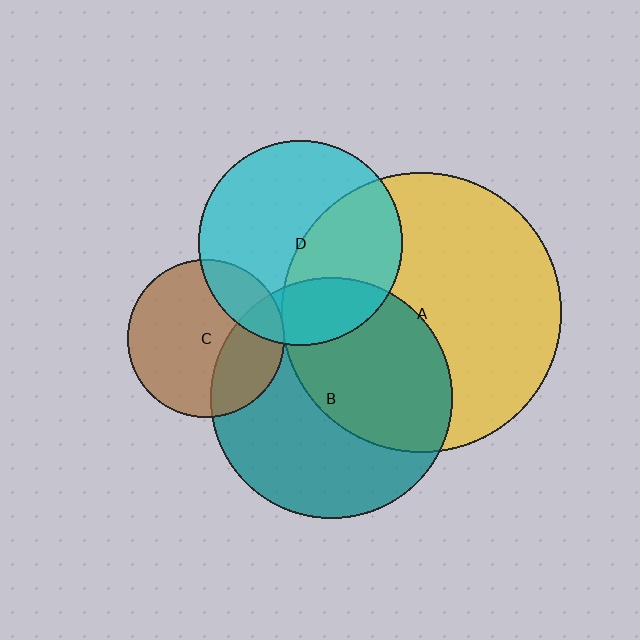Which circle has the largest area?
Circle A (yellow).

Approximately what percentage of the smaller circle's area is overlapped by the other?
Approximately 20%.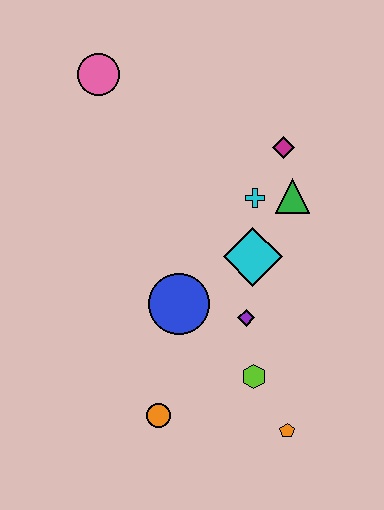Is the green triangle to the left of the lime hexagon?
No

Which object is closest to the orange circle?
The lime hexagon is closest to the orange circle.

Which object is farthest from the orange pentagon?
The pink circle is farthest from the orange pentagon.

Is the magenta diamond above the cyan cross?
Yes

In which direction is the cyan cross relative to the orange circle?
The cyan cross is above the orange circle.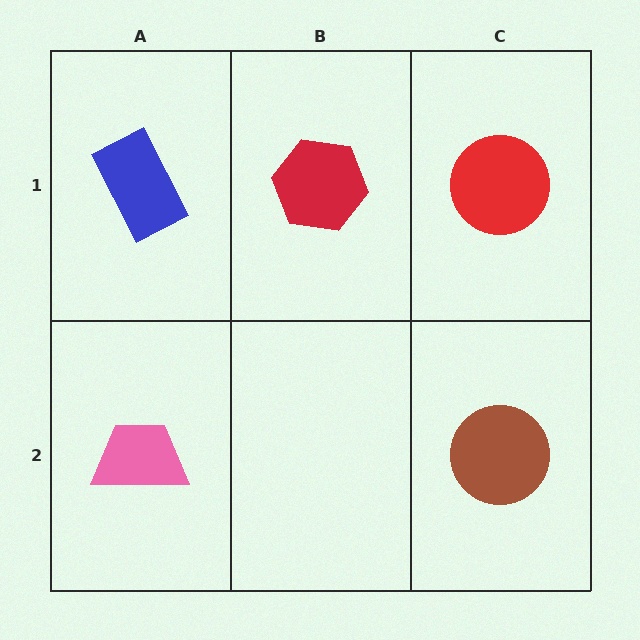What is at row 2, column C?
A brown circle.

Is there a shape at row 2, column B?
No, that cell is empty.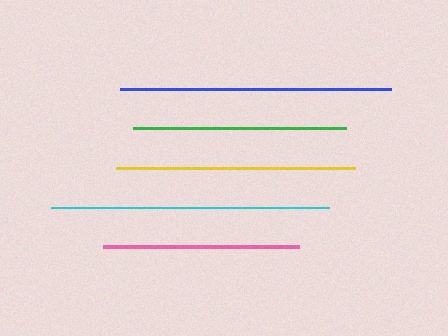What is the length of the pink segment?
The pink segment is approximately 196 pixels long.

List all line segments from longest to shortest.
From longest to shortest: cyan, blue, yellow, green, pink.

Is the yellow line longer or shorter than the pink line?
The yellow line is longer than the pink line.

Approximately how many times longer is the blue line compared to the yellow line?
The blue line is approximately 1.1 times the length of the yellow line.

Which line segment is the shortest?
The pink line is the shortest at approximately 196 pixels.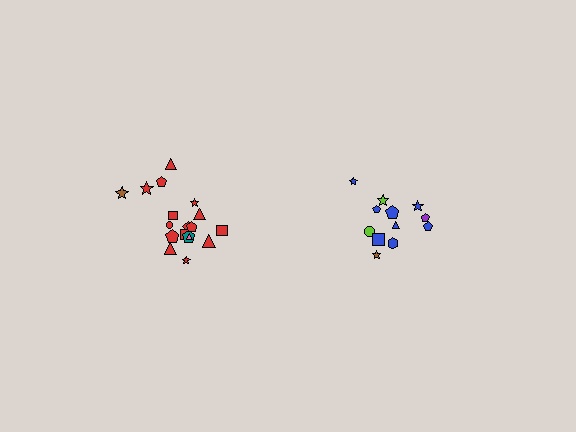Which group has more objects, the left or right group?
The left group.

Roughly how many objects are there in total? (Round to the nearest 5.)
Roughly 30 objects in total.